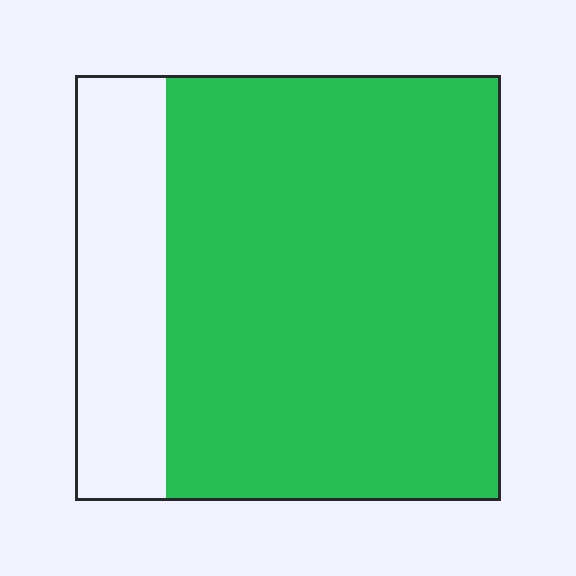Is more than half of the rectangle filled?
Yes.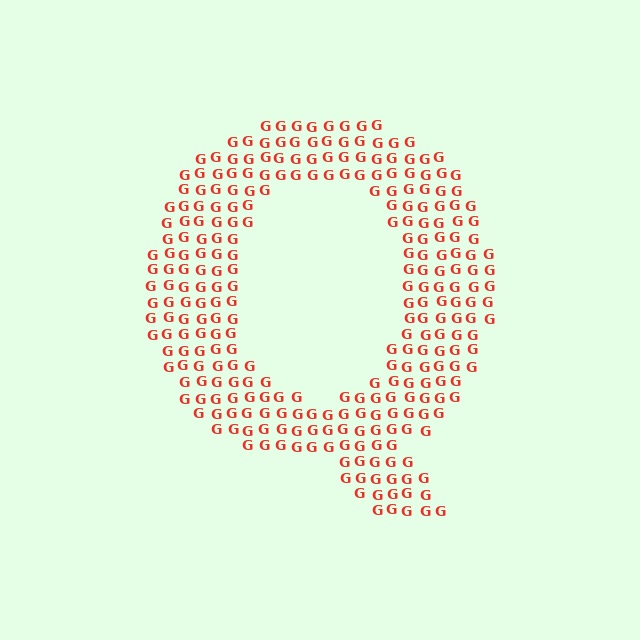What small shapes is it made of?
It is made of small letter G's.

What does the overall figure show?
The overall figure shows the letter Q.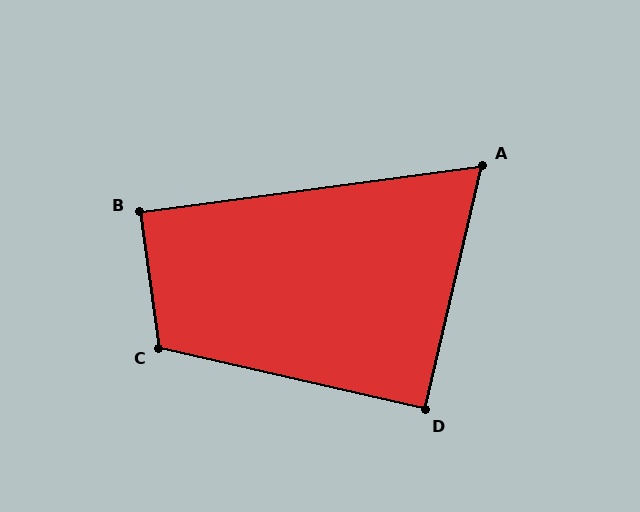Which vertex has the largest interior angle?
C, at approximately 111 degrees.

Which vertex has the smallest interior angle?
A, at approximately 69 degrees.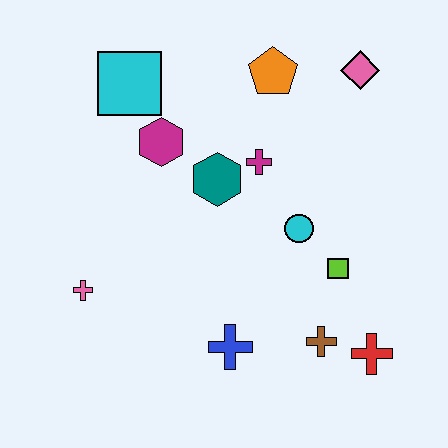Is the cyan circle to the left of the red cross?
Yes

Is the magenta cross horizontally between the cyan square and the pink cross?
No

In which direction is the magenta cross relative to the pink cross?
The magenta cross is to the right of the pink cross.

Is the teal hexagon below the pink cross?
No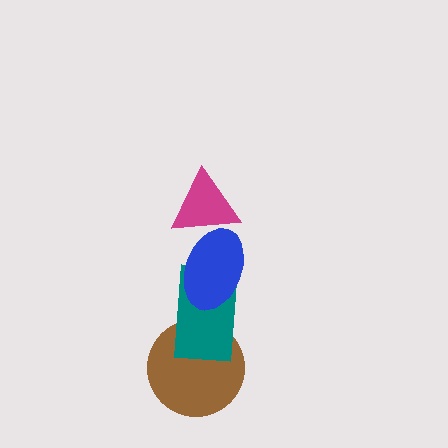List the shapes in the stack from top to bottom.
From top to bottom: the magenta triangle, the blue ellipse, the teal rectangle, the brown circle.